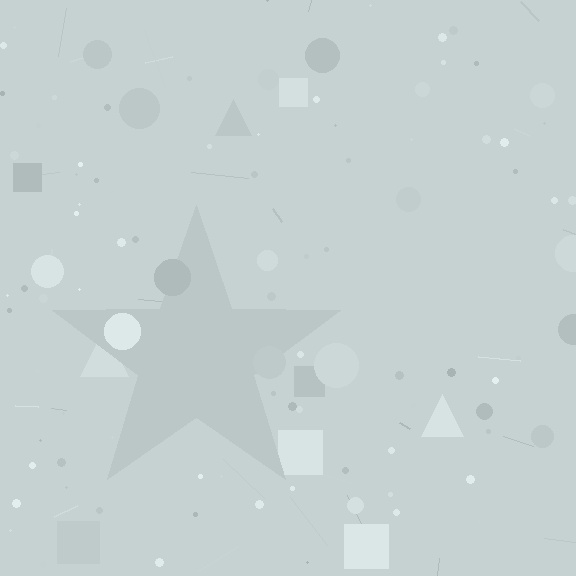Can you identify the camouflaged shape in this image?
The camouflaged shape is a star.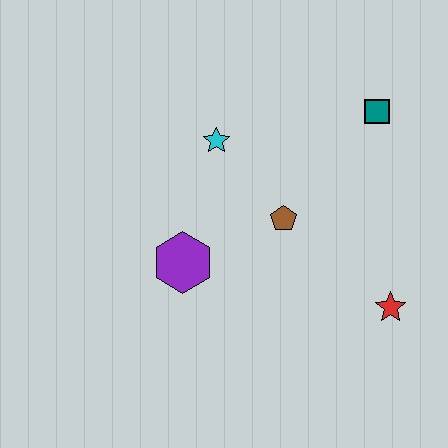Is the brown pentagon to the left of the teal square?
Yes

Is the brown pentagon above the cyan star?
No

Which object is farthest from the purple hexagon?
The teal square is farthest from the purple hexagon.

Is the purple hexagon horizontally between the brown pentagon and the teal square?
No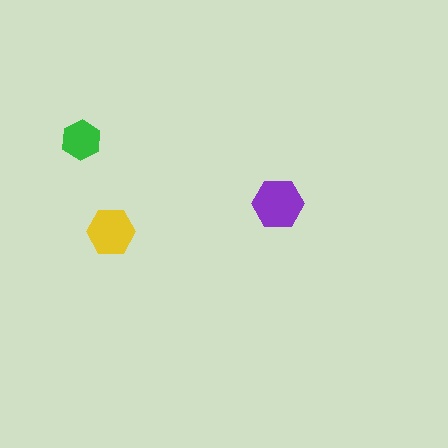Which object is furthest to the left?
The green hexagon is leftmost.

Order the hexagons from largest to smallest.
the purple one, the yellow one, the green one.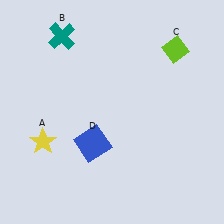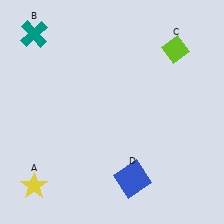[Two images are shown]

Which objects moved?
The objects that moved are: the yellow star (A), the teal cross (B), the blue square (D).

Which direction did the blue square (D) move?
The blue square (D) moved right.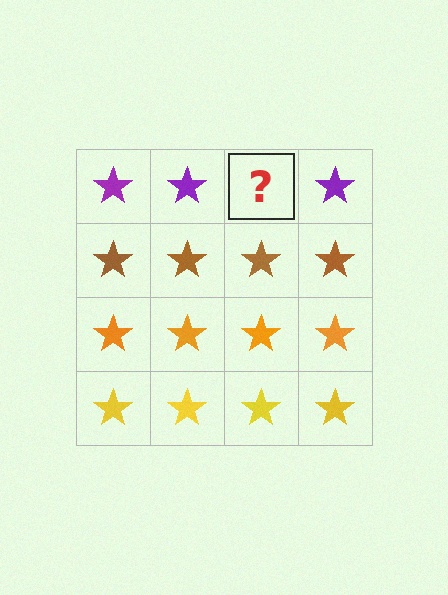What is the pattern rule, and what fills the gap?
The rule is that each row has a consistent color. The gap should be filled with a purple star.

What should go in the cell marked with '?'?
The missing cell should contain a purple star.